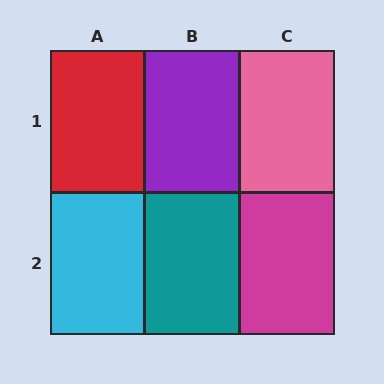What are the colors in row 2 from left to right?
Cyan, teal, magenta.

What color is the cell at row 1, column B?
Purple.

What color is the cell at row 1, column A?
Red.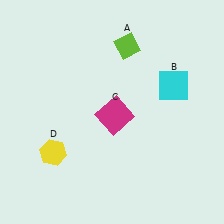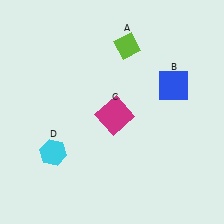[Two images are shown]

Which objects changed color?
B changed from cyan to blue. D changed from yellow to cyan.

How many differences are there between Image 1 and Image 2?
There are 2 differences between the two images.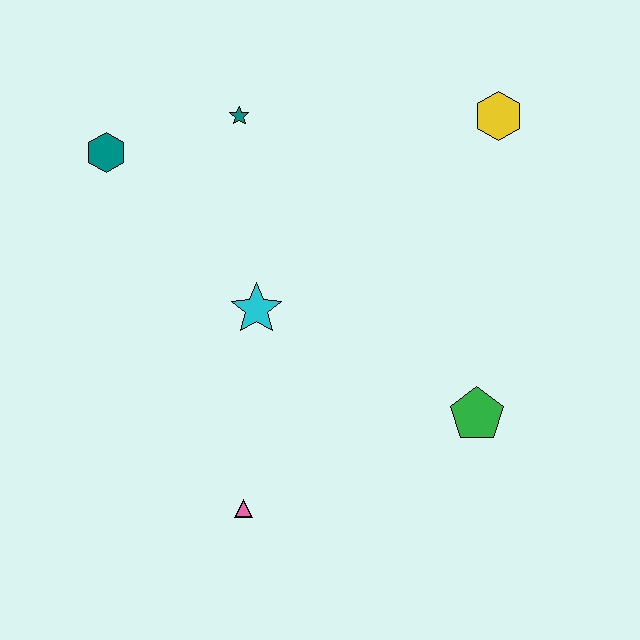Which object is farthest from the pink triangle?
The yellow hexagon is farthest from the pink triangle.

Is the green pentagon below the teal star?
Yes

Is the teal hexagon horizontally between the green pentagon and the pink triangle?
No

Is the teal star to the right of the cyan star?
No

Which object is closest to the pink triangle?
The cyan star is closest to the pink triangle.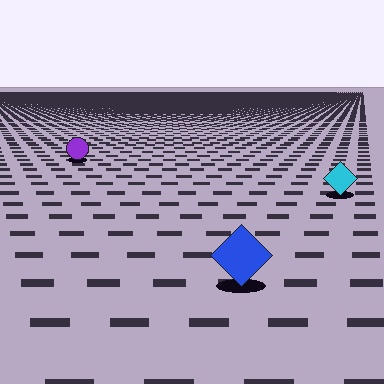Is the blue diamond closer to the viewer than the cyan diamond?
Yes. The blue diamond is closer — you can tell from the texture gradient: the ground texture is coarser near it.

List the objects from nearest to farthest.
From nearest to farthest: the blue diamond, the cyan diamond, the purple circle.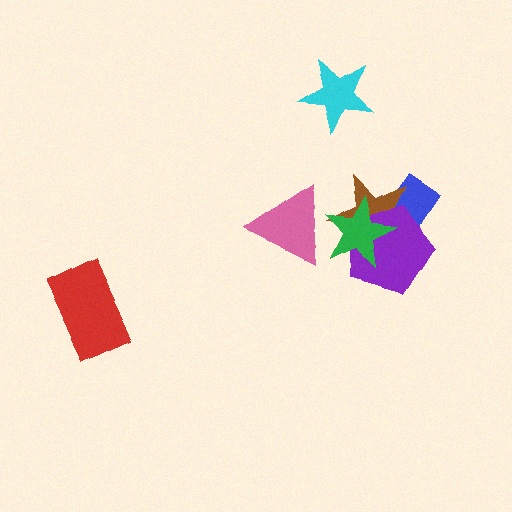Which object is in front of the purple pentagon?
The green star is in front of the purple pentagon.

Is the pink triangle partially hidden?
Yes, it is partially covered by another shape.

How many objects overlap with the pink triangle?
2 objects overlap with the pink triangle.